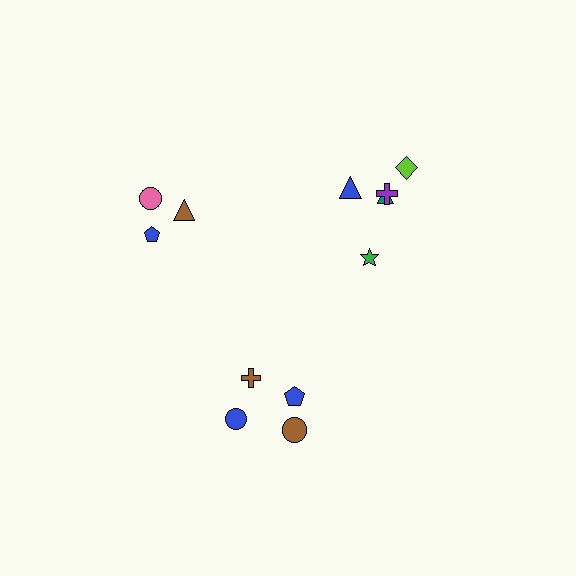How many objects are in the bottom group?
There are 4 objects.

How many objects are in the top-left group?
There are 3 objects.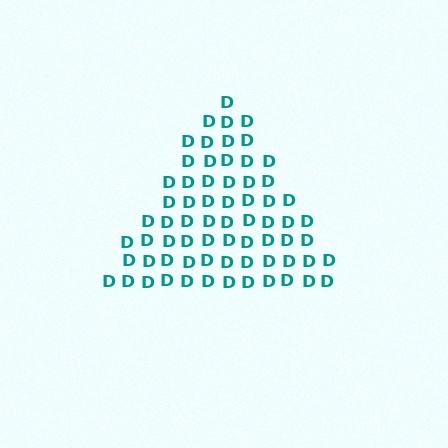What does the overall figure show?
The overall figure shows a triangle.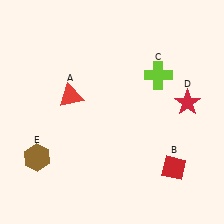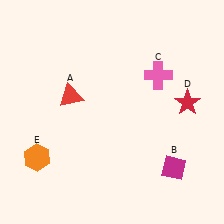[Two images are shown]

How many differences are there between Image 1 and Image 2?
There are 3 differences between the two images.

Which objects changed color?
B changed from red to magenta. C changed from lime to pink. E changed from brown to orange.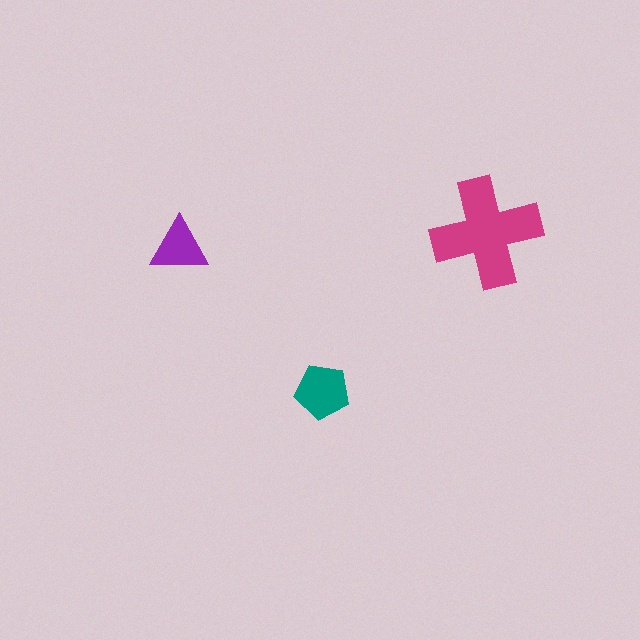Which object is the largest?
The magenta cross.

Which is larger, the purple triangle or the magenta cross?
The magenta cross.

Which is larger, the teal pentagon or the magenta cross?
The magenta cross.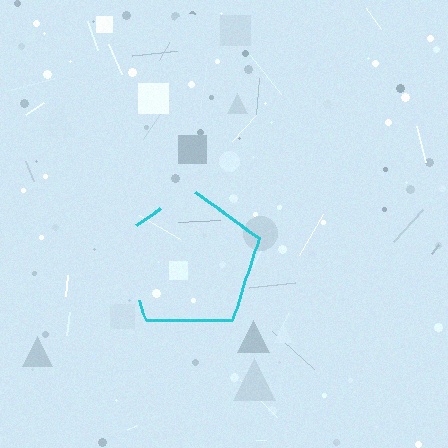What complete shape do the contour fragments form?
The contour fragments form a pentagon.